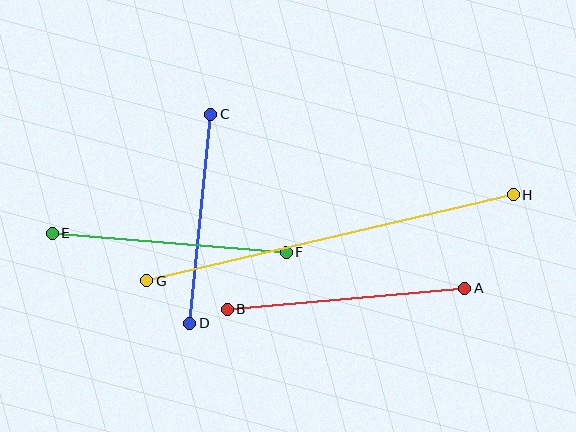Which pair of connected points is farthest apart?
Points G and H are farthest apart.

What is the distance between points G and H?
The distance is approximately 377 pixels.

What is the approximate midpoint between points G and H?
The midpoint is at approximately (330, 238) pixels.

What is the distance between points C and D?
The distance is approximately 210 pixels.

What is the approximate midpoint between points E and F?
The midpoint is at approximately (169, 243) pixels.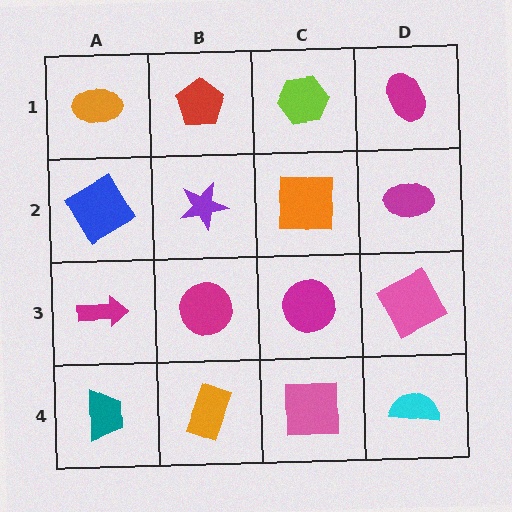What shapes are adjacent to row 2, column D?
A magenta ellipse (row 1, column D), a pink square (row 3, column D), an orange square (row 2, column C).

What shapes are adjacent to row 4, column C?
A magenta circle (row 3, column C), an orange rectangle (row 4, column B), a cyan semicircle (row 4, column D).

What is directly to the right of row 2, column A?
A purple star.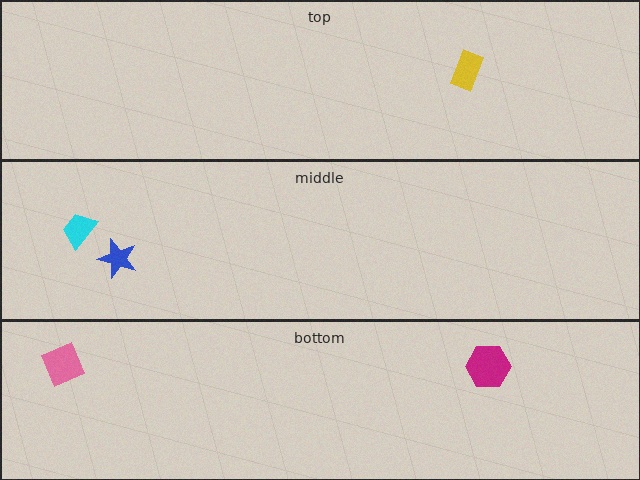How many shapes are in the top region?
1.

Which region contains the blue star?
The middle region.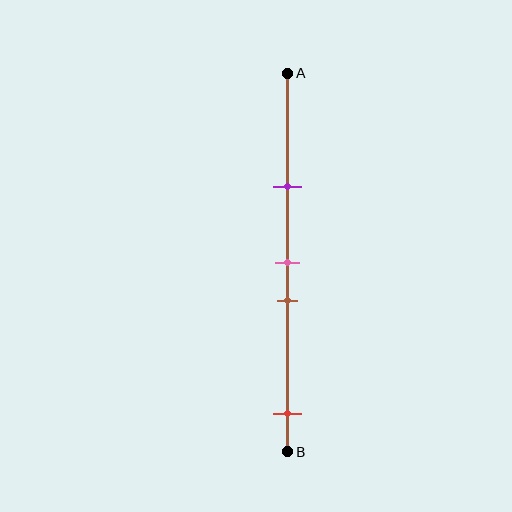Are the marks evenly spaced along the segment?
No, the marks are not evenly spaced.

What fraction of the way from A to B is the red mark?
The red mark is approximately 90% (0.9) of the way from A to B.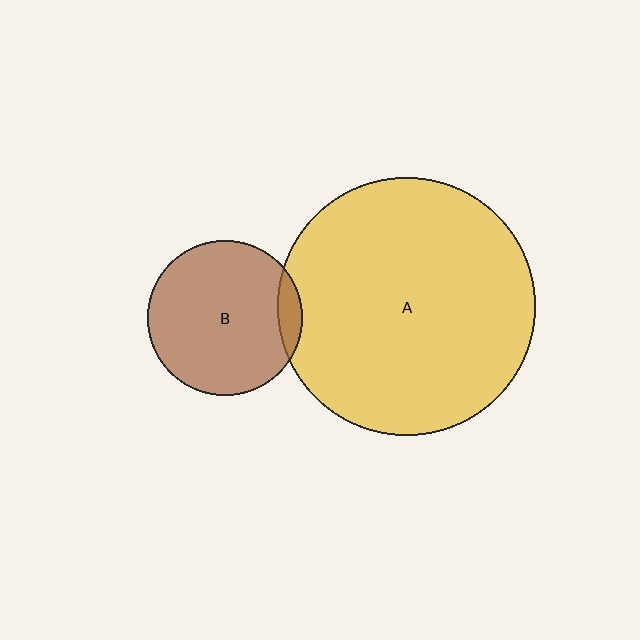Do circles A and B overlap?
Yes.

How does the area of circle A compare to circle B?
Approximately 2.8 times.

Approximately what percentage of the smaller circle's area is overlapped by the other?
Approximately 10%.